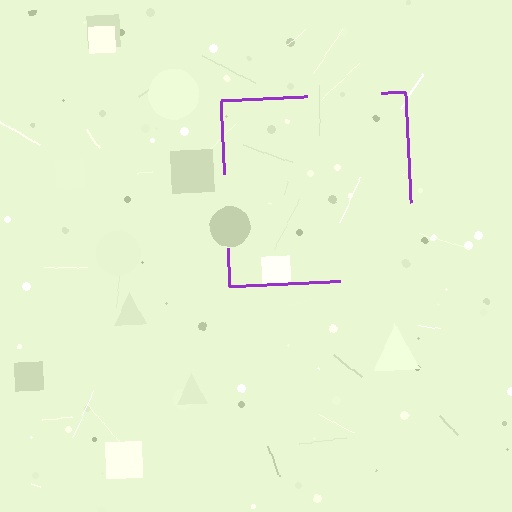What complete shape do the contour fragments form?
The contour fragments form a square.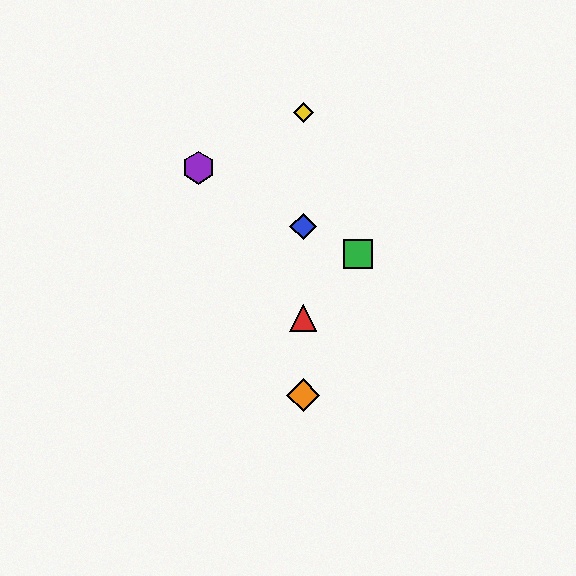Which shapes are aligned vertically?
The red triangle, the blue diamond, the yellow diamond, the orange diamond are aligned vertically.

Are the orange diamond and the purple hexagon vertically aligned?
No, the orange diamond is at x≈303 and the purple hexagon is at x≈199.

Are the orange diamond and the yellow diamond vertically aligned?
Yes, both are at x≈303.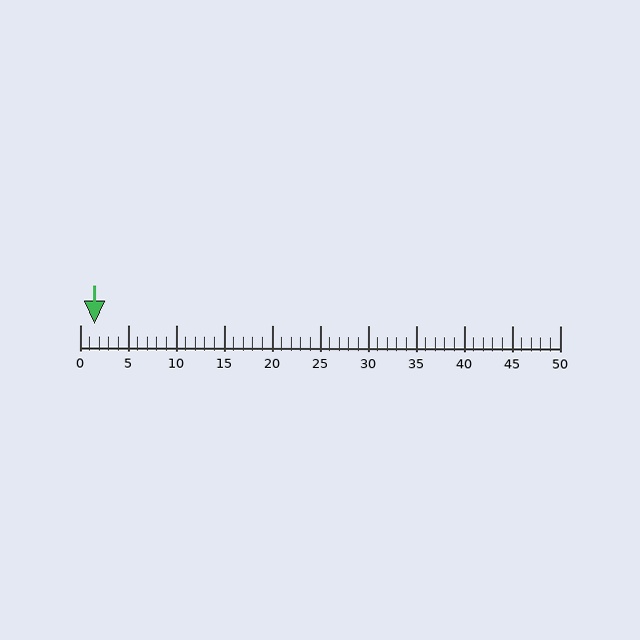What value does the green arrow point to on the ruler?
The green arrow points to approximately 2.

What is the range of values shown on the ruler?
The ruler shows values from 0 to 50.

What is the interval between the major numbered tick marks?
The major tick marks are spaced 5 units apart.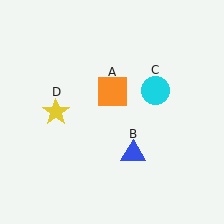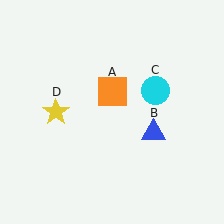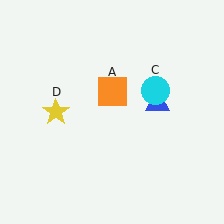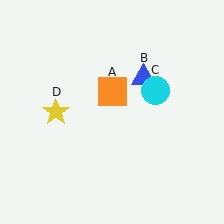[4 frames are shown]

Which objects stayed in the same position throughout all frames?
Orange square (object A) and cyan circle (object C) and yellow star (object D) remained stationary.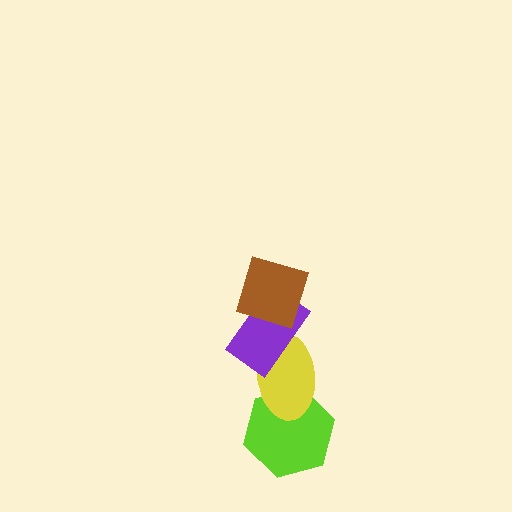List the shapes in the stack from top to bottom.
From top to bottom: the brown diamond, the purple rectangle, the yellow ellipse, the lime hexagon.